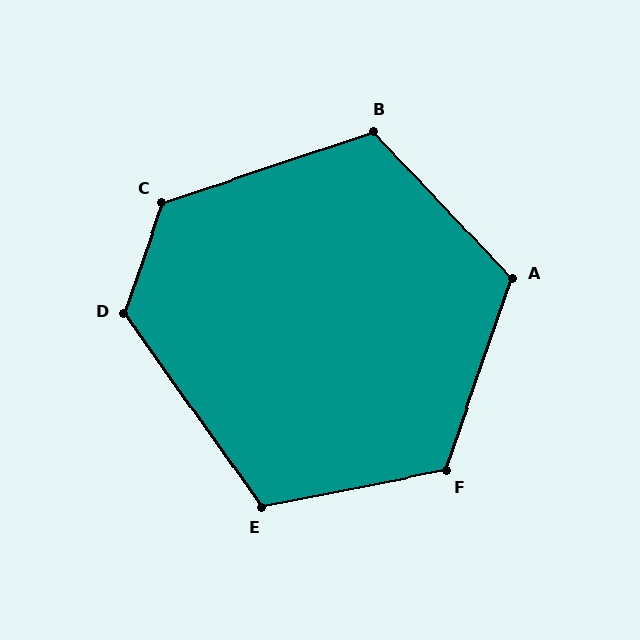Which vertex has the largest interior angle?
C, at approximately 128 degrees.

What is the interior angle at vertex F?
Approximately 120 degrees (obtuse).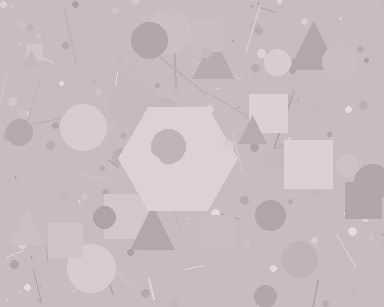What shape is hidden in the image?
A hexagon is hidden in the image.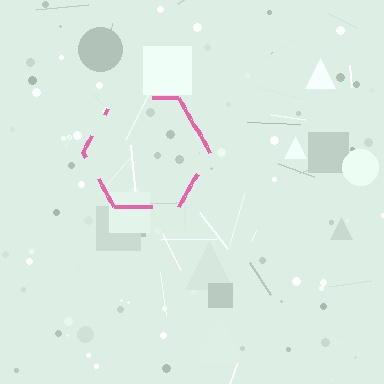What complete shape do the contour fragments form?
The contour fragments form a hexagon.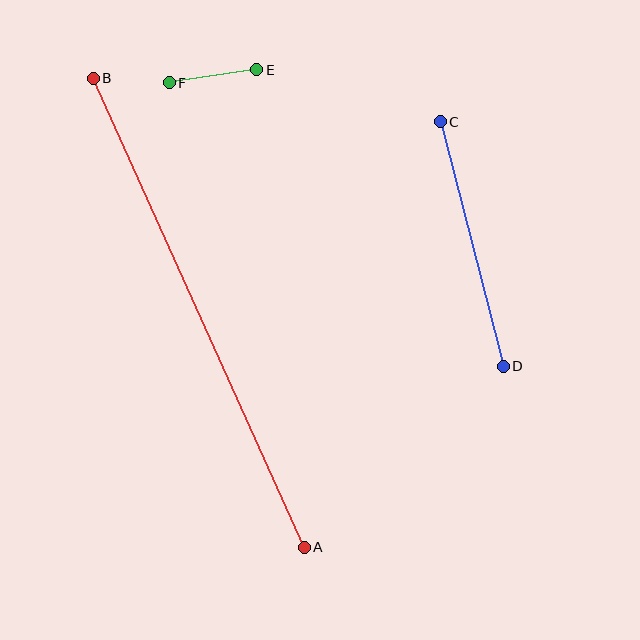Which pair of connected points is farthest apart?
Points A and B are farthest apart.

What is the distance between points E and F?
The distance is approximately 88 pixels.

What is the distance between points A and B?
The distance is approximately 514 pixels.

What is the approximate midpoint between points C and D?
The midpoint is at approximately (472, 244) pixels.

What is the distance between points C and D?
The distance is approximately 253 pixels.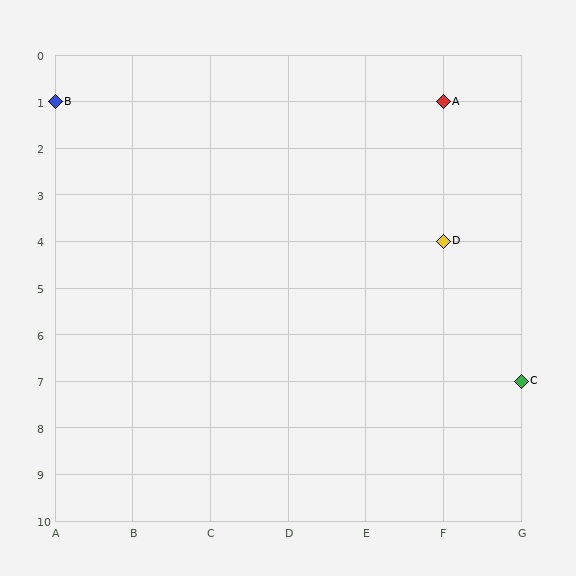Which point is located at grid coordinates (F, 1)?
Point A is at (F, 1).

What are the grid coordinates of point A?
Point A is at grid coordinates (F, 1).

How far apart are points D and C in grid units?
Points D and C are 1 column and 3 rows apart (about 3.2 grid units diagonally).